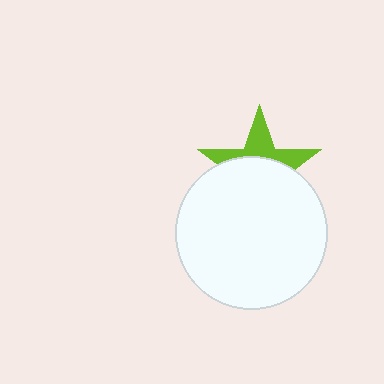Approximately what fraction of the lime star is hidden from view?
Roughly 61% of the lime star is hidden behind the white circle.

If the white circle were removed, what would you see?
You would see the complete lime star.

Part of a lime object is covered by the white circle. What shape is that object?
It is a star.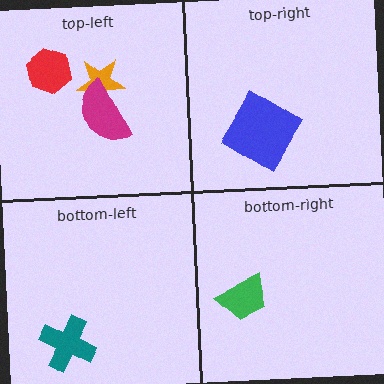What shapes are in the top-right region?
The blue diamond.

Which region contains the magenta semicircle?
The top-left region.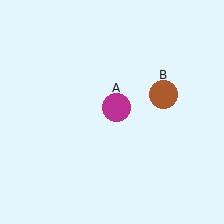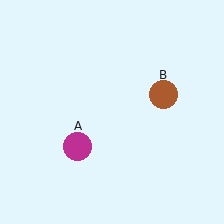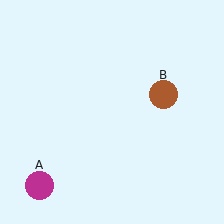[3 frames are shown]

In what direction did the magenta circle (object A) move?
The magenta circle (object A) moved down and to the left.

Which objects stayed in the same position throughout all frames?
Brown circle (object B) remained stationary.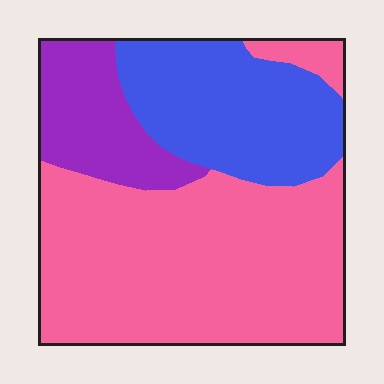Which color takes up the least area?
Purple, at roughly 15%.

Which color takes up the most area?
Pink, at roughly 60%.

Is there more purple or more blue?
Blue.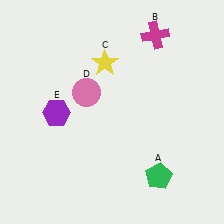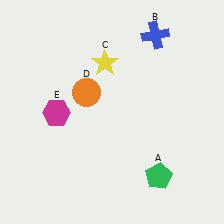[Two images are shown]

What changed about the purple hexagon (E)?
In Image 1, E is purple. In Image 2, it changed to magenta.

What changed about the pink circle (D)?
In Image 1, D is pink. In Image 2, it changed to orange.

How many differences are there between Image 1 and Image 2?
There are 3 differences between the two images.